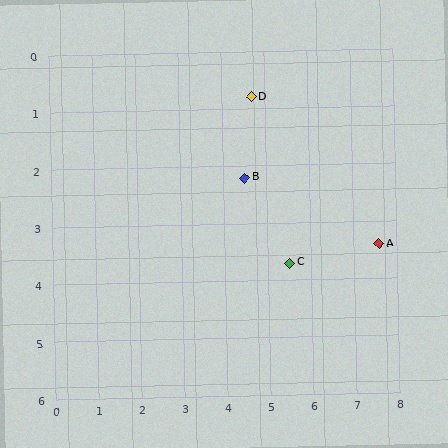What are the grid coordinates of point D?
Point D is at approximately (4.7, 0.8).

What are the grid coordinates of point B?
Point B is at approximately (4.5, 2.2).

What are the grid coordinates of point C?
Point C is at approximately (5.5, 3.7).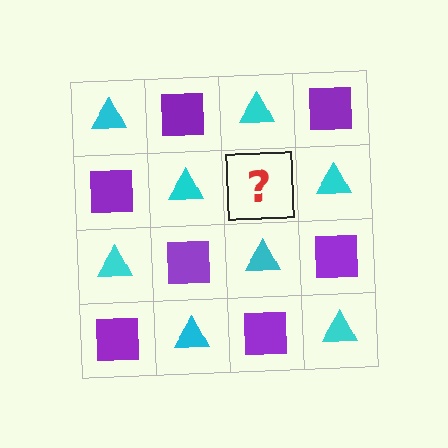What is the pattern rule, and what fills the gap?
The rule is that it alternates cyan triangle and purple square in a checkerboard pattern. The gap should be filled with a purple square.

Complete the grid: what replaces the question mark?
The question mark should be replaced with a purple square.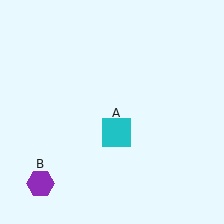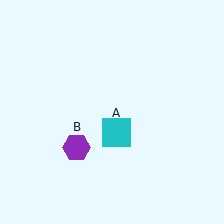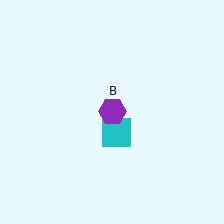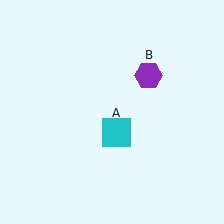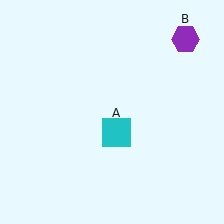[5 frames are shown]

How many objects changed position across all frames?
1 object changed position: purple hexagon (object B).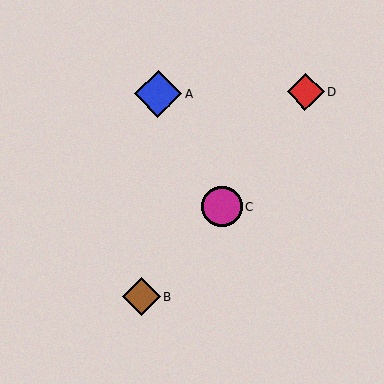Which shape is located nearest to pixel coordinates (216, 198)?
The magenta circle (labeled C) at (222, 207) is nearest to that location.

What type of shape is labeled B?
Shape B is a brown diamond.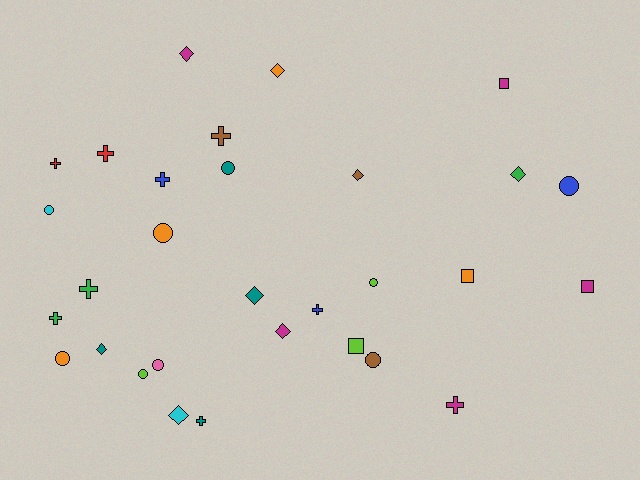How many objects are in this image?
There are 30 objects.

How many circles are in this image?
There are 9 circles.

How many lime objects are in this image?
There are 3 lime objects.